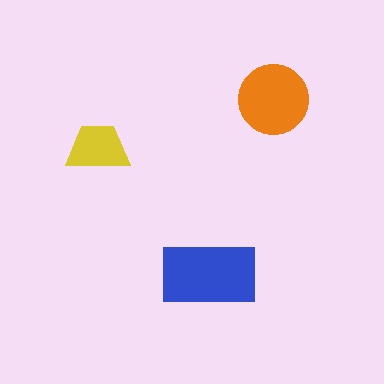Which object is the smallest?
The yellow trapezoid.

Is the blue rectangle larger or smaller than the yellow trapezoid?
Larger.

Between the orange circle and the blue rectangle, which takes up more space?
The blue rectangle.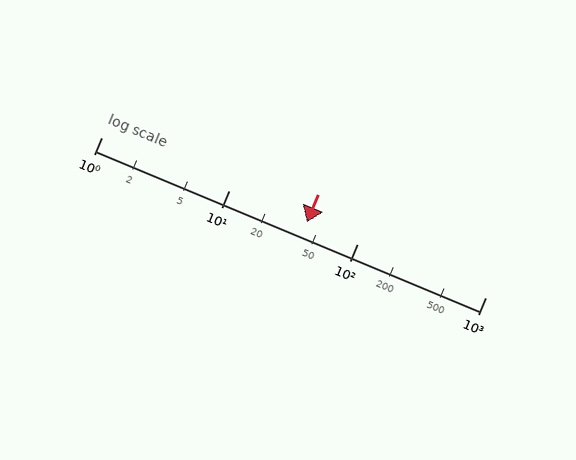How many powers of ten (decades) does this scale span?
The scale spans 3 decades, from 1 to 1000.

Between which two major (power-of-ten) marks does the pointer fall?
The pointer is between 10 and 100.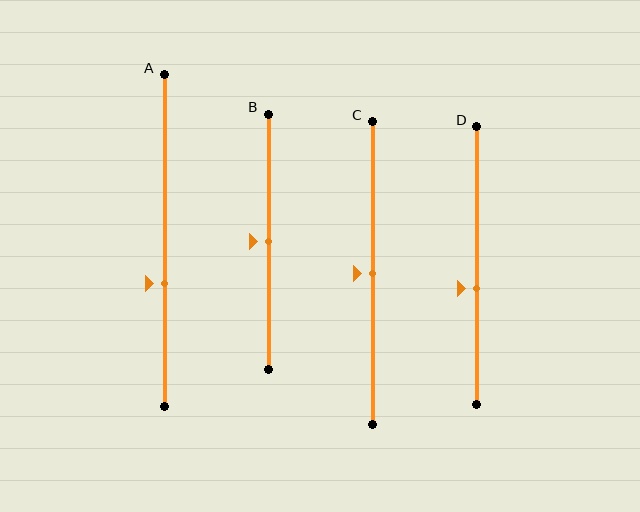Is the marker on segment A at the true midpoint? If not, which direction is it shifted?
No, the marker on segment A is shifted downward by about 13% of the segment length.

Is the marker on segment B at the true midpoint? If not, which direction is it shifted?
Yes, the marker on segment B is at the true midpoint.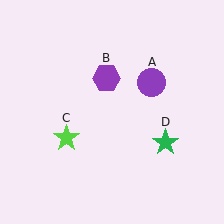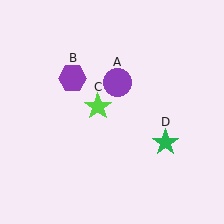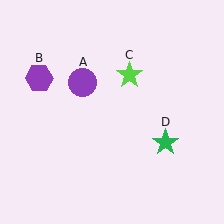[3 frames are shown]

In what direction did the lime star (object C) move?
The lime star (object C) moved up and to the right.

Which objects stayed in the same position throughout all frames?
Green star (object D) remained stationary.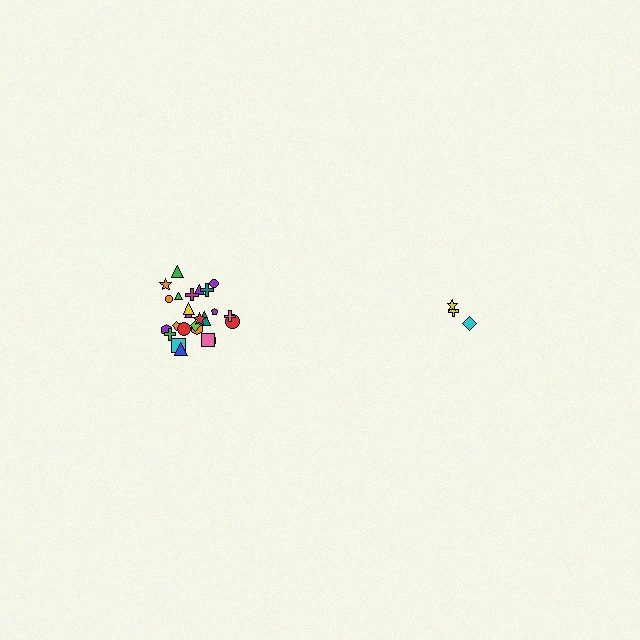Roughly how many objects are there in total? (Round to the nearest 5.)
Roughly 30 objects in total.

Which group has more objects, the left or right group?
The left group.